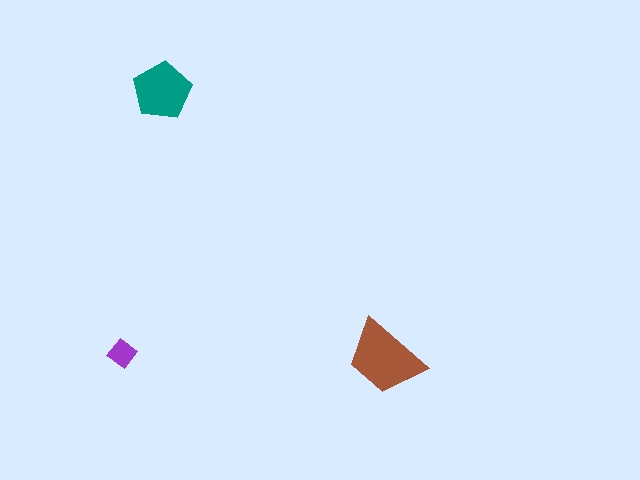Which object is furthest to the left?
The purple diamond is leftmost.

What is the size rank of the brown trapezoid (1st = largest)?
1st.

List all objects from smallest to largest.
The purple diamond, the teal pentagon, the brown trapezoid.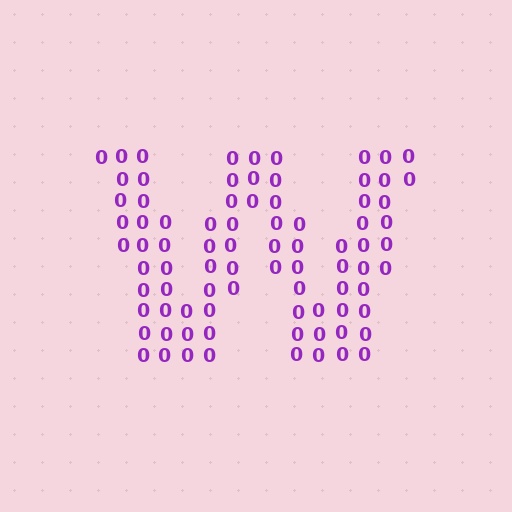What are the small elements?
The small elements are digit 0's.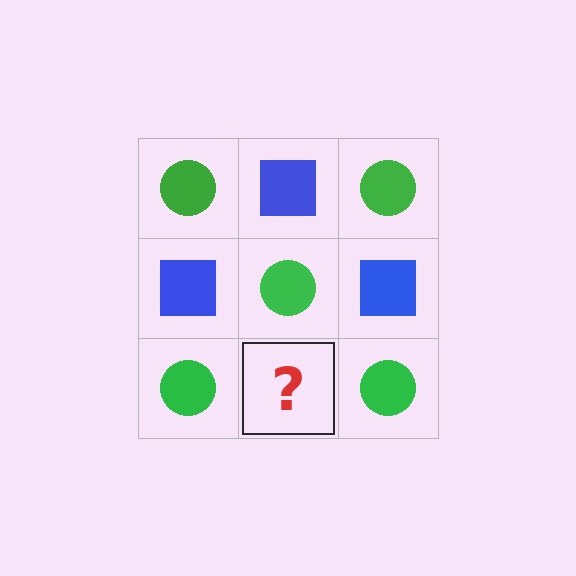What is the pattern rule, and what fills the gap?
The rule is that it alternates green circle and blue square in a checkerboard pattern. The gap should be filled with a blue square.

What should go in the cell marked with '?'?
The missing cell should contain a blue square.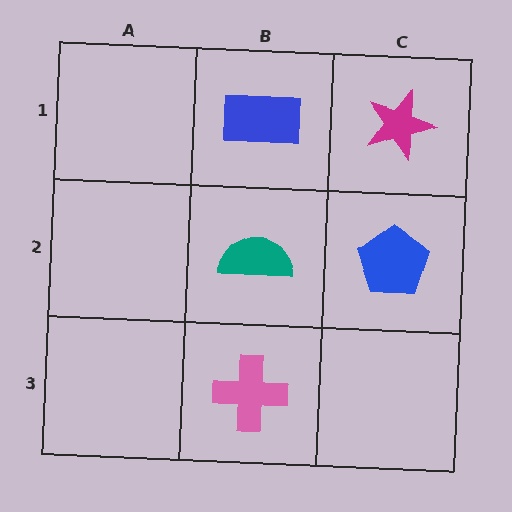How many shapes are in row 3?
1 shape.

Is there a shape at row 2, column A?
No, that cell is empty.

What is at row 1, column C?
A magenta star.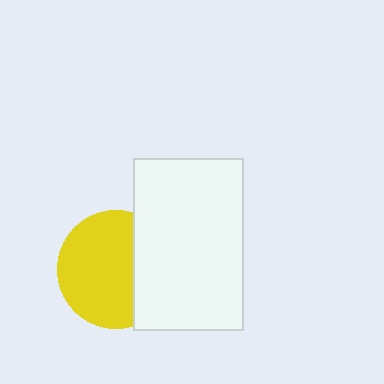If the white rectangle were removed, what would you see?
You would see the complete yellow circle.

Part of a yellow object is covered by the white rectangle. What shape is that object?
It is a circle.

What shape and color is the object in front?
The object in front is a white rectangle.